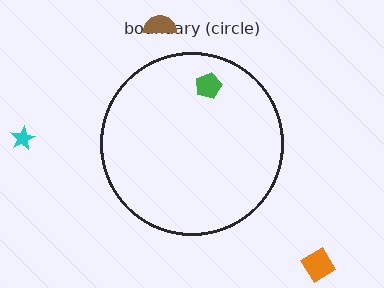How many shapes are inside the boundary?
1 inside, 3 outside.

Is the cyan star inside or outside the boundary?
Outside.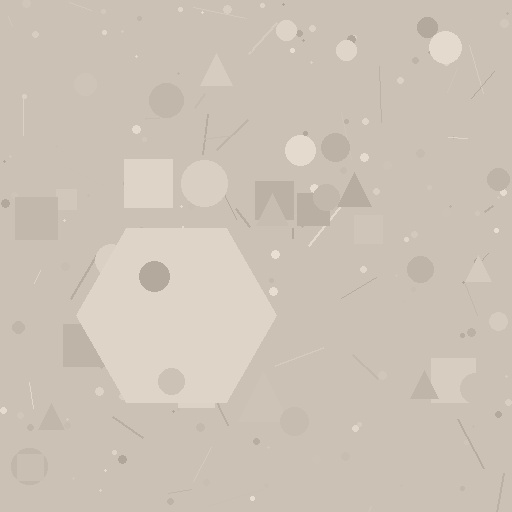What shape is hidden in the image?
A hexagon is hidden in the image.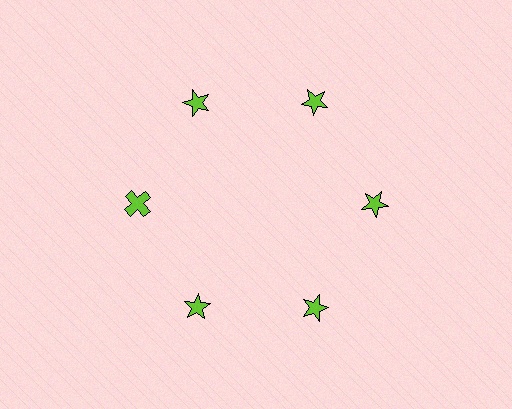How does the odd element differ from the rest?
It has a different shape: cross instead of star.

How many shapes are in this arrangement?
There are 6 shapes arranged in a ring pattern.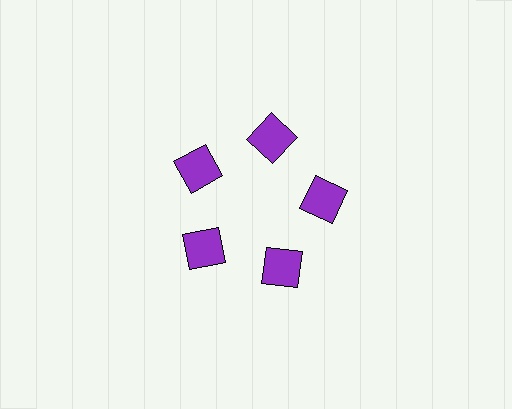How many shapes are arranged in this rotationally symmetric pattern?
There are 5 shapes, arranged in 5 groups of 1.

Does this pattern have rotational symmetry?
Yes, this pattern has 5-fold rotational symmetry. It looks the same after rotating 72 degrees around the center.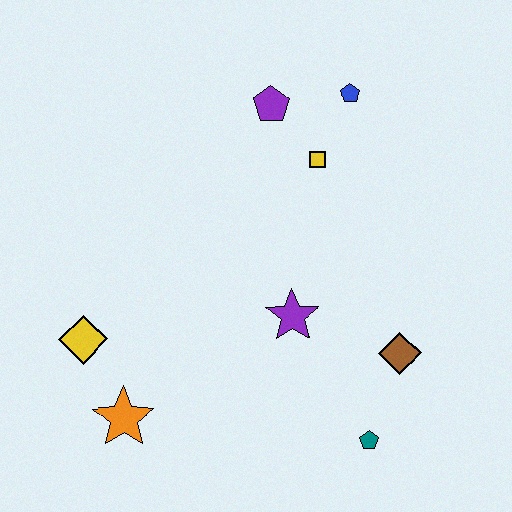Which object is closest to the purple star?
The brown diamond is closest to the purple star.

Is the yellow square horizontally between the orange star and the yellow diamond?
No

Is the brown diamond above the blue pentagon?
No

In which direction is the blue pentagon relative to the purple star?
The blue pentagon is above the purple star.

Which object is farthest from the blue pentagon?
The orange star is farthest from the blue pentagon.